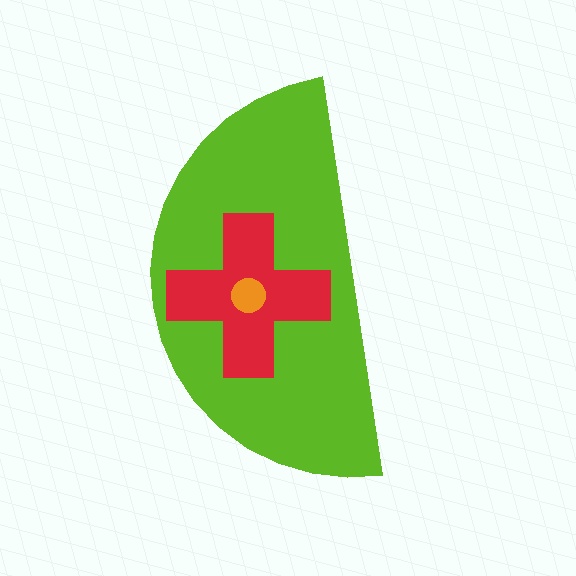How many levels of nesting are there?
3.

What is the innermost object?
The orange circle.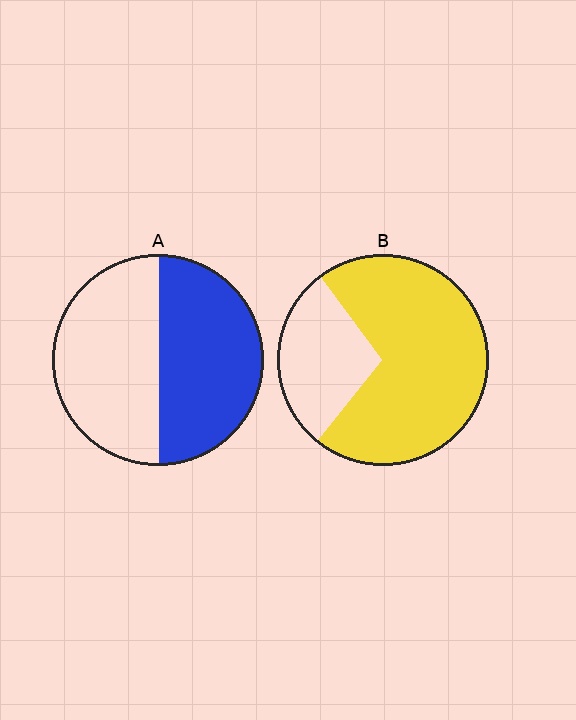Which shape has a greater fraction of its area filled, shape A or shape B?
Shape B.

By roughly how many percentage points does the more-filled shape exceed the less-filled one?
By roughly 20 percentage points (B over A).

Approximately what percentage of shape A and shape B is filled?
A is approximately 50% and B is approximately 70%.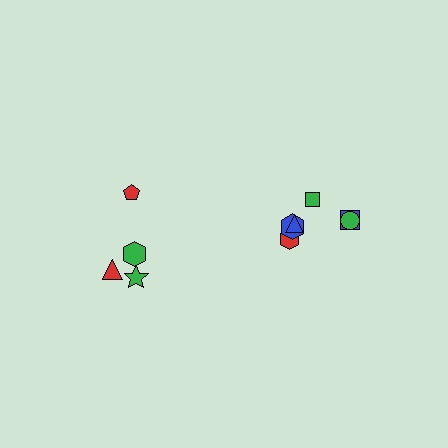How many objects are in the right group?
There are 6 objects.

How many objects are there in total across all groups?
There are 10 objects.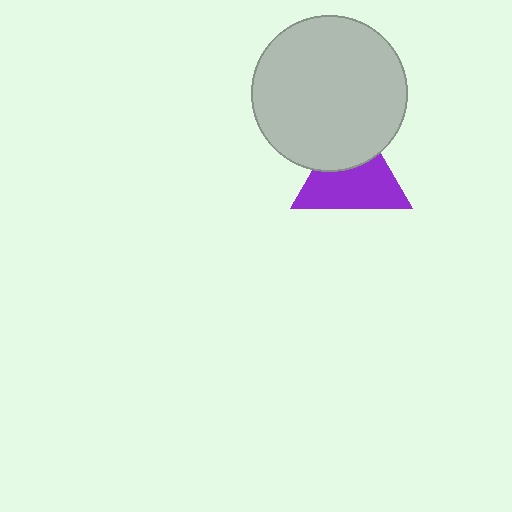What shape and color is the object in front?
The object in front is a light gray circle.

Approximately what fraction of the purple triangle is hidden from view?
Roughly 36% of the purple triangle is hidden behind the light gray circle.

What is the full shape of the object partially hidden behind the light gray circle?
The partially hidden object is a purple triangle.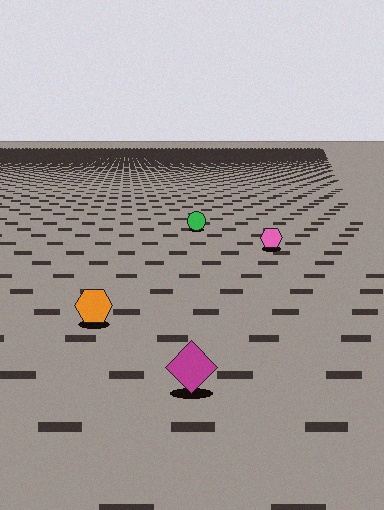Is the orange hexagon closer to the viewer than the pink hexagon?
Yes. The orange hexagon is closer — you can tell from the texture gradient: the ground texture is coarser near it.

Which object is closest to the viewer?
The magenta diamond is closest. The texture marks near it are larger and more spread out.